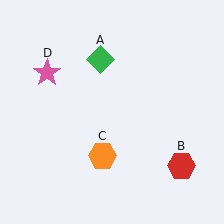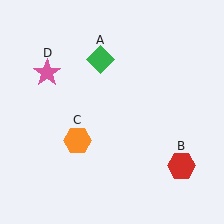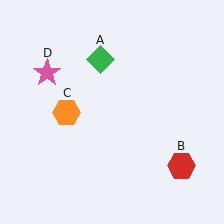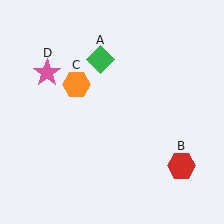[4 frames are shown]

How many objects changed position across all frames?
1 object changed position: orange hexagon (object C).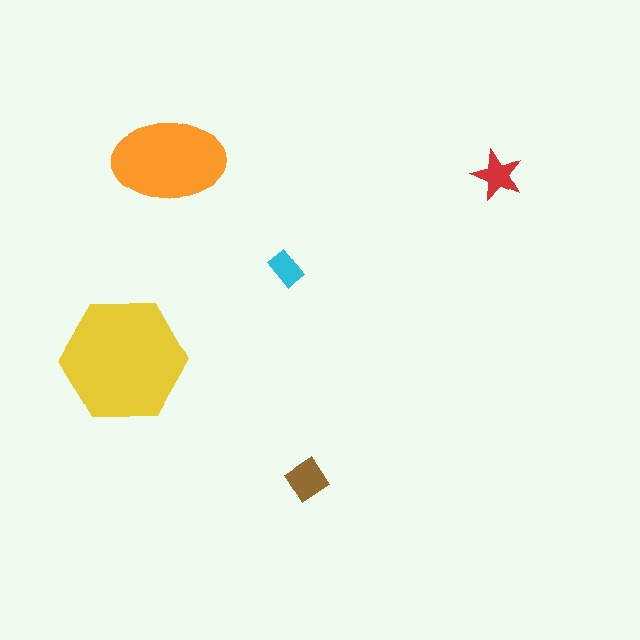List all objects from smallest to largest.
The cyan rectangle, the red star, the brown diamond, the orange ellipse, the yellow hexagon.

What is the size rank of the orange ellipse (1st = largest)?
2nd.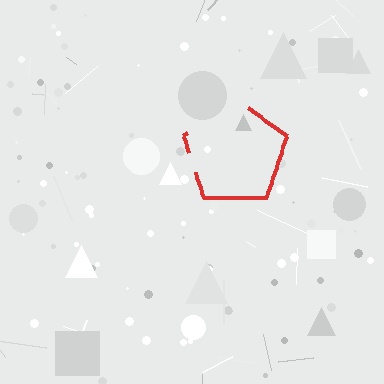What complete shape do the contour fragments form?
The contour fragments form a pentagon.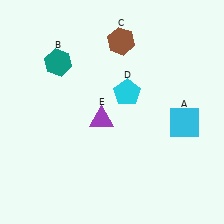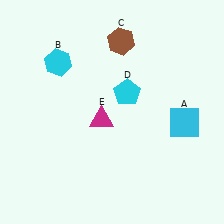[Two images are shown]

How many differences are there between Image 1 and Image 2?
There are 2 differences between the two images.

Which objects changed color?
B changed from teal to cyan. E changed from purple to magenta.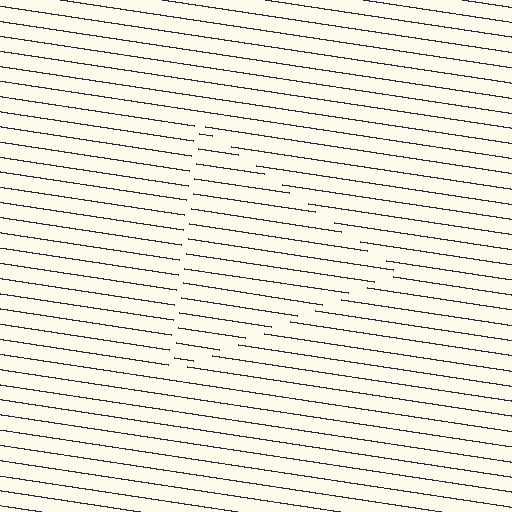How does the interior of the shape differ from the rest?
The interior of the shape contains the same grating, shifted by half a period — the contour is defined by the phase discontinuity where line-ends from the inner and outer gratings abut.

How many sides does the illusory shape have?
3 sides — the line-ends trace a triangle.